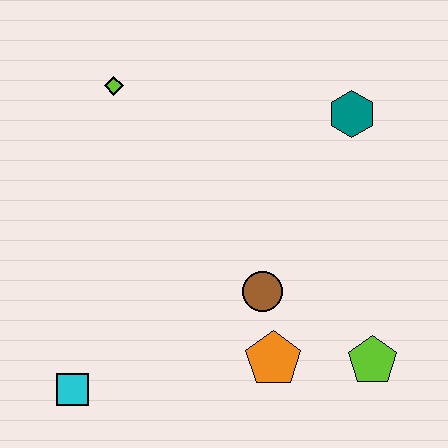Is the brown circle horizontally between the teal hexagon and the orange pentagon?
No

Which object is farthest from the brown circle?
The lime diamond is farthest from the brown circle.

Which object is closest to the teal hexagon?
The brown circle is closest to the teal hexagon.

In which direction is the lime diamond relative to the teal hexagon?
The lime diamond is to the left of the teal hexagon.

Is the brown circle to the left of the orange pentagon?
Yes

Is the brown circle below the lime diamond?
Yes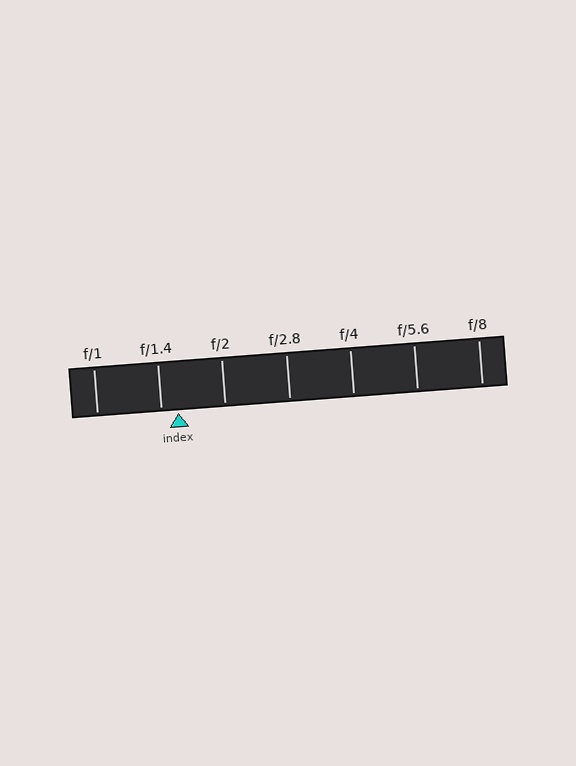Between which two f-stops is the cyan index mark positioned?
The index mark is between f/1.4 and f/2.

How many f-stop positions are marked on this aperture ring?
There are 7 f-stop positions marked.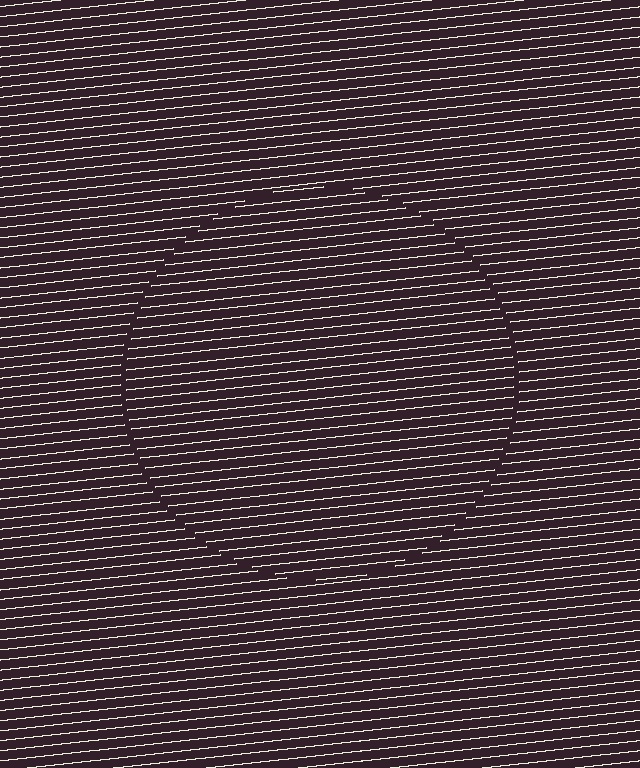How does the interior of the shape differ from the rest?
The interior of the shape contains the same grating, shifted by half a period — the contour is defined by the phase discontinuity where line-ends from the inner and outer gratings abut.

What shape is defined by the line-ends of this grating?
An illusory circle. The interior of the shape contains the same grating, shifted by half a period — the contour is defined by the phase discontinuity where line-ends from the inner and outer gratings abut.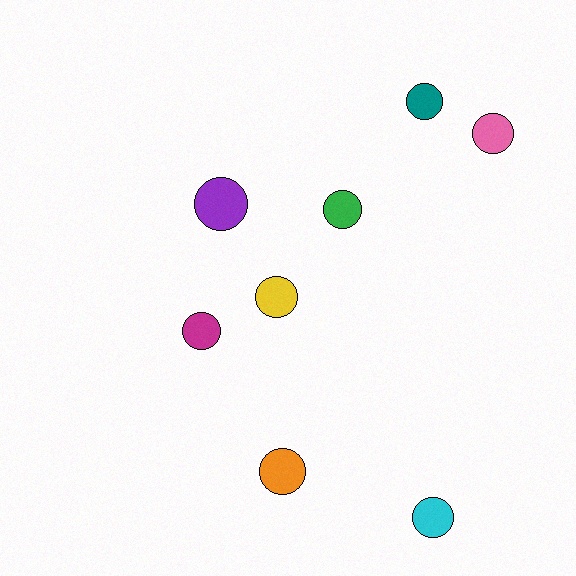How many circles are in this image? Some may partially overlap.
There are 8 circles.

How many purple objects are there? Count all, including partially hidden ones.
There is 1 purple object.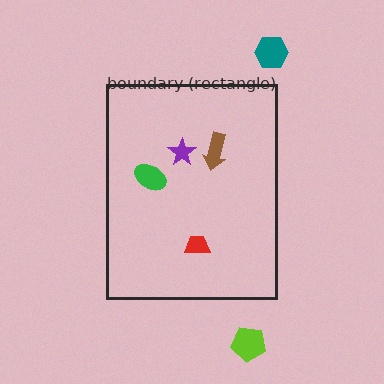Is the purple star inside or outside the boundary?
Inside.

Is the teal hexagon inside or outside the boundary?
Outside.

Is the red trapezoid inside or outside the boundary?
Inside.